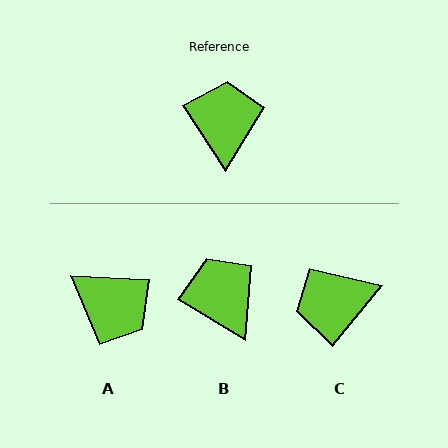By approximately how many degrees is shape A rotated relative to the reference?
Approximately 126 degrees clockwise.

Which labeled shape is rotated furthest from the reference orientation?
A, about 126 degrees away.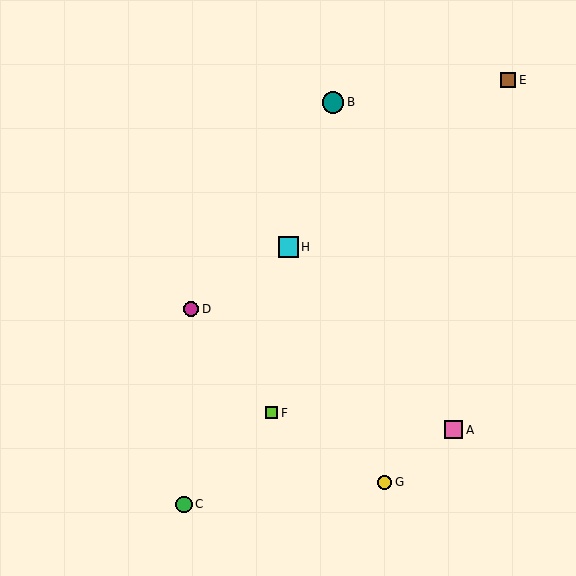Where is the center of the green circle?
The center of the green circle is at (184, 504).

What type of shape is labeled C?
Shape C is a green circle.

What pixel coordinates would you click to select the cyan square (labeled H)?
Click at (288, 247) to select the cyan square H.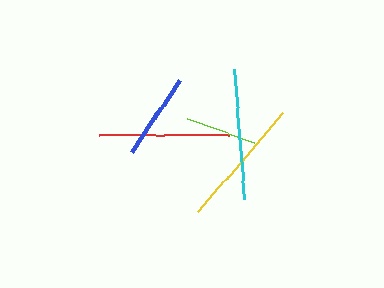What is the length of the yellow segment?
The yellow segment is approximately 130 pixels long.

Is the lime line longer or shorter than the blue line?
The blue line is longer than the lime line.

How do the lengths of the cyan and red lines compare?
The cyan and red lines are approximately the same length.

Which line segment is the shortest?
The lime line is the shortest at approximately 71 pixels.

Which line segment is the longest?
The cyan line is the longest at approximately 130 pixels.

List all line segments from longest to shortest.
From longest to shortest: cyan, yellow, red, blue, lime.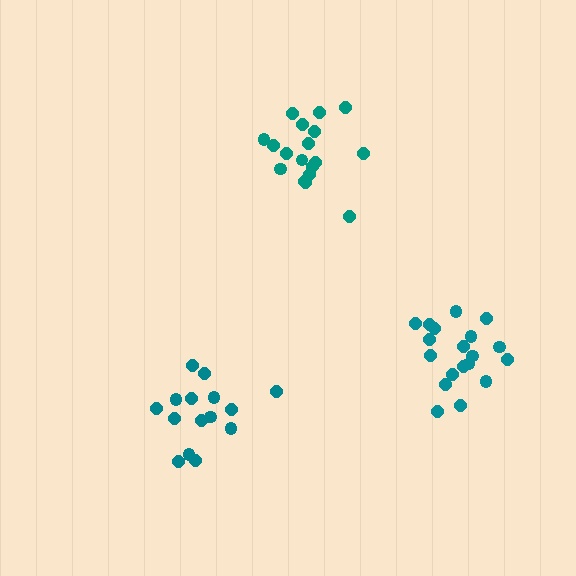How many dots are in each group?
Group 1: 18 dots, Group 2: 15 dots, Group 3: 19 dots (52 total).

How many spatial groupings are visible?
There are 3 spatial groupings.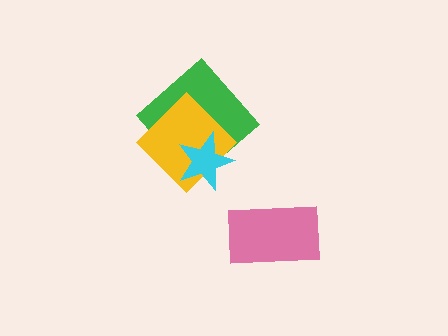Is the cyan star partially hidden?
No, no other shape covers it.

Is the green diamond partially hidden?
Yes, it is partially covered by another shape.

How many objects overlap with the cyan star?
2 objects overlap with the cyan star.